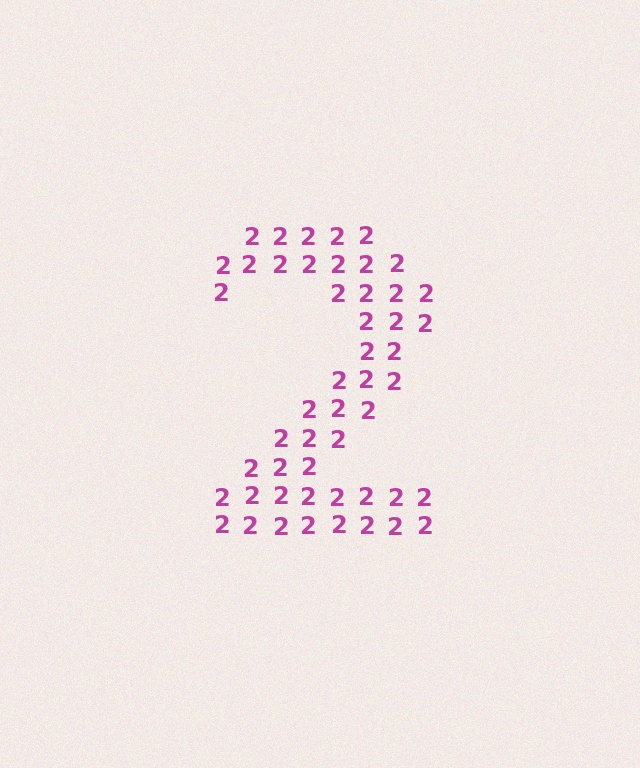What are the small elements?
The small elements are digit 2's.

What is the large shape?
The large shape is the digit 2.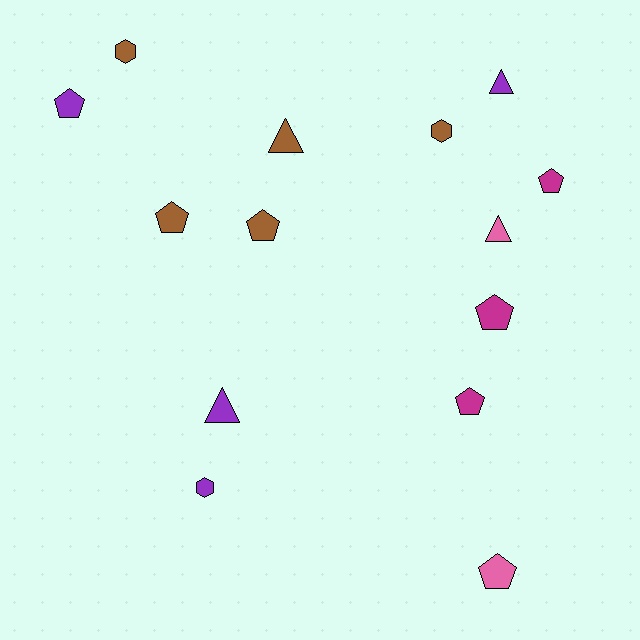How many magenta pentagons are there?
There are 3 magenta pentagons.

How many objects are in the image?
There are 14 objects.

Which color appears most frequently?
Brown, with 5 objects.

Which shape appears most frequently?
Pentagon, with 7 objects.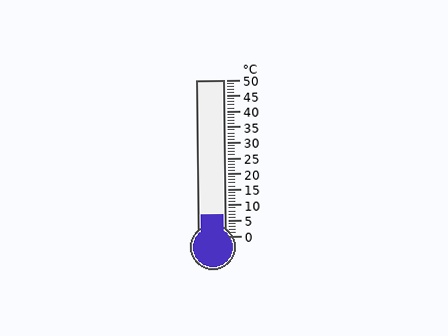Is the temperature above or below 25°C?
The temperature is below 25°C.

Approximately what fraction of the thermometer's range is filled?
The thermometer is filled to approximately 15% of its range.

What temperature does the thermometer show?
The thermometer shows approximately 7°C.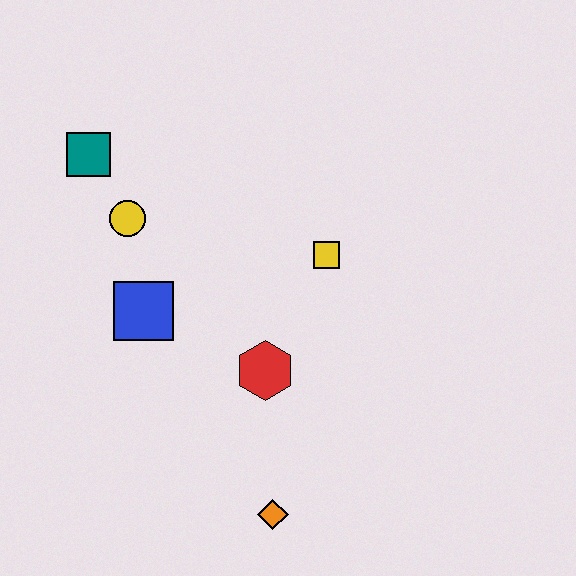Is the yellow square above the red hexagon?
Yes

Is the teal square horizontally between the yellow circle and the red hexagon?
No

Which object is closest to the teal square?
The yellow circle is closest to the teal square.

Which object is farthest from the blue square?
The orange diamond is farthest from the blue square.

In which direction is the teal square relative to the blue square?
The teal square is above the blue square.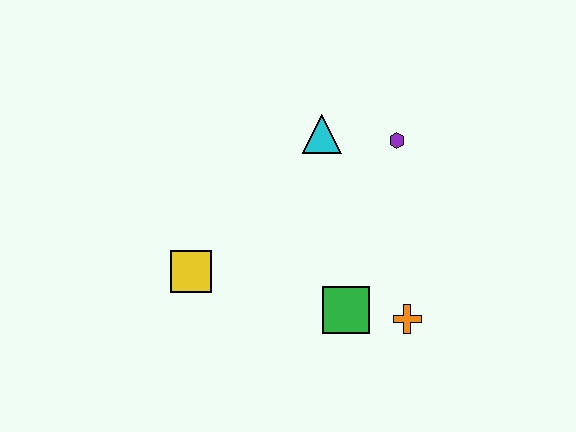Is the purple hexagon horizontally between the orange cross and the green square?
Yes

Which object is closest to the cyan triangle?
The purple hexagon is closest to the cyan triangle.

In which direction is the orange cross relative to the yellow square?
The orange cross is to the right of the yellow square.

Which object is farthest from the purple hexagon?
The yellow square is farthest from the purple hexagon.